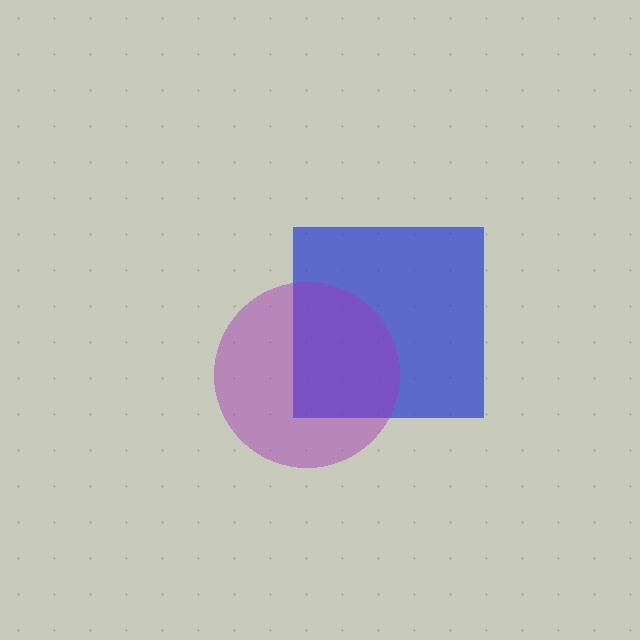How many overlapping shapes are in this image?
There are 2 overlapping shapes in the image.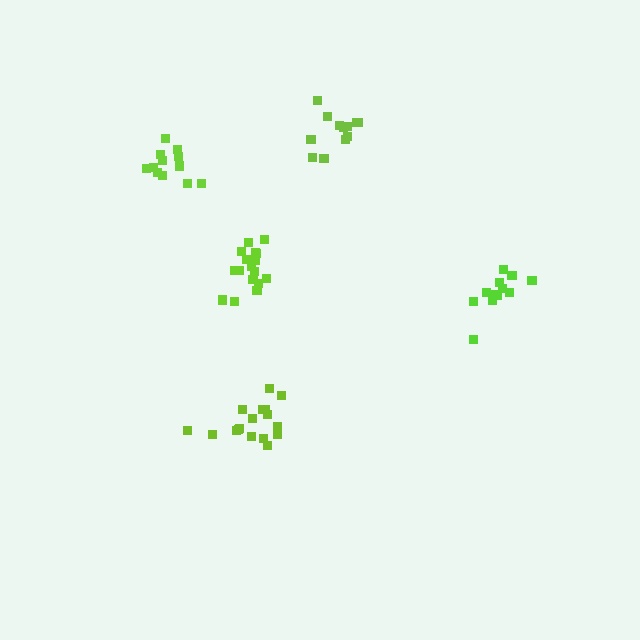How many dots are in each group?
Group 1: 17 dots, Group 2: 17 dots, Group 3: 12 dots, Group 4: 12 dots, Group 5: 12 dots (70 total).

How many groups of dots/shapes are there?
There are 5 groups.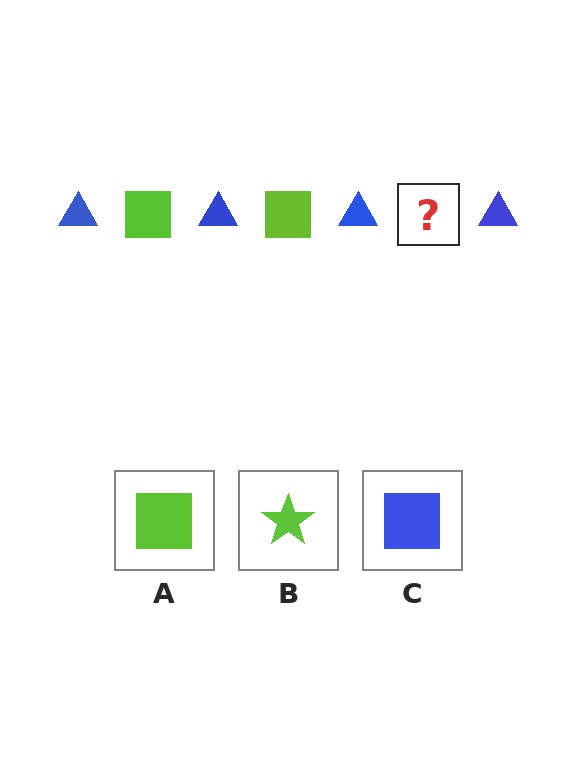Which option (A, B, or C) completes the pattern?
A.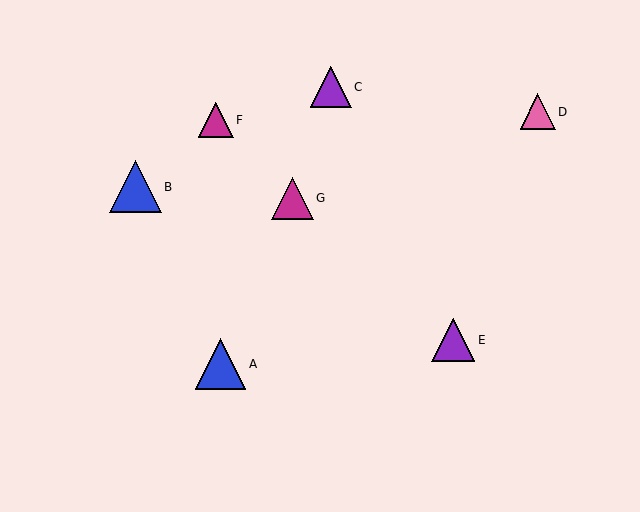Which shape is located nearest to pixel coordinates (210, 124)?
The magenta triangle (labeled F) at (216, 120) is nearest to that location.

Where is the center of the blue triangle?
The center of the blue triangle is at (221, 364).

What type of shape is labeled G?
Shape G is a magenta triangle.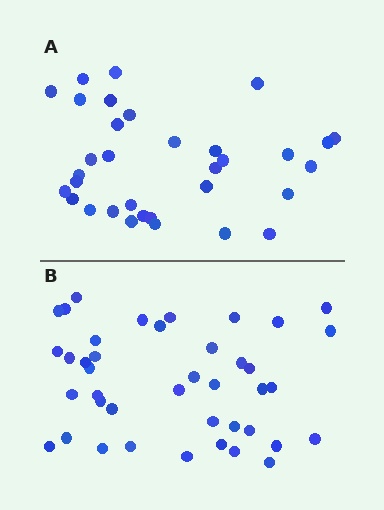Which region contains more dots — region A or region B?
Region B (the bottom region) has more dots.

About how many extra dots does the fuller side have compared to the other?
Region B has roughly 8 or so more dots than region A.